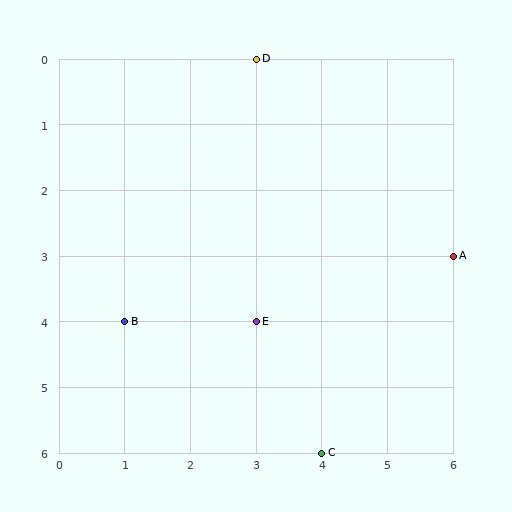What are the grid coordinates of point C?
Point C is at grid coordinates (4, 6).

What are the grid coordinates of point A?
Point A is at grid coordinates (6, 3).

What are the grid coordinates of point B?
Point B is at grid coordinates (1, 4).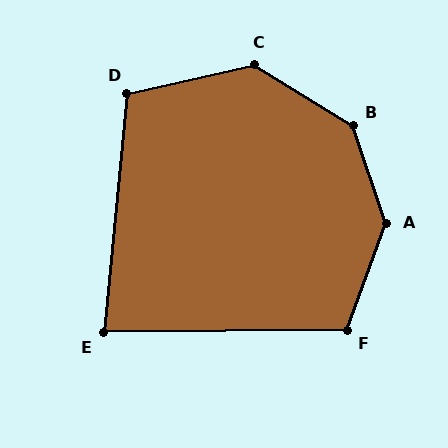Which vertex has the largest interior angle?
A, at approximately 141 degrees.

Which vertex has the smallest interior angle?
E, at approximately 84 degrees.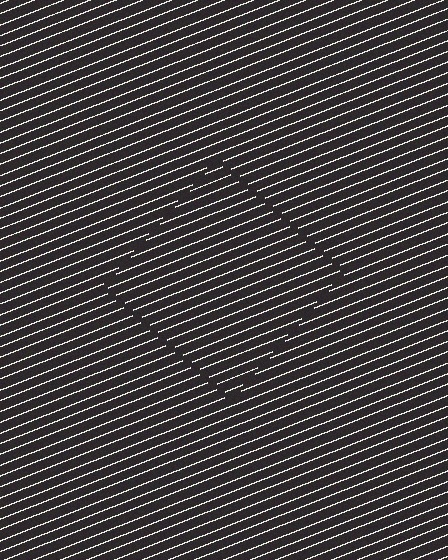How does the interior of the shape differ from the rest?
The interior of the shape contains the same grating, shifted by half a period — the contour is defined by the phase discontinuity where line-ends from the inner and outer gratings abut.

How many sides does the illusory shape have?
4 sides — the line-ends trace a square.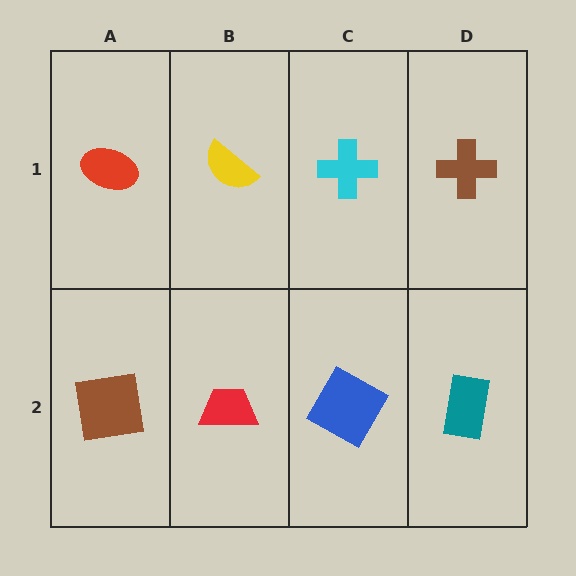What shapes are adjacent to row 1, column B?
A red trapezoid (row 2, column B), a red ellipse (row 1, column A), a cyan cross (row 1, column C).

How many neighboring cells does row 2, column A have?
2.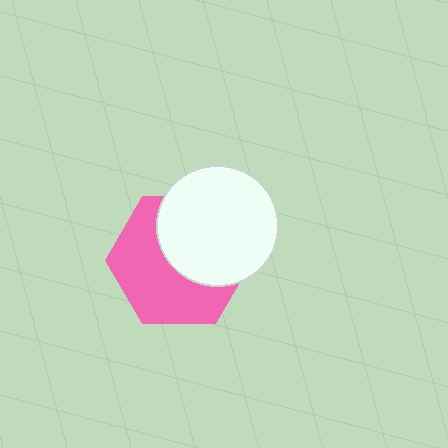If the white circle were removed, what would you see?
You would see the complete pink hexagon.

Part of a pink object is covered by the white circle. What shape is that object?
It is a hexagon.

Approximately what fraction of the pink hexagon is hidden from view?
Roughly 46% of the pink hexagon is hidden behind the white circle.